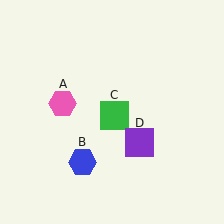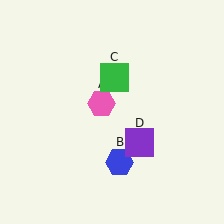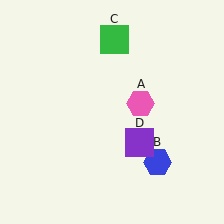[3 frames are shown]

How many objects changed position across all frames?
3 objects changed position: pink hexagon (object A), blue hexagon (object B), green square (object C).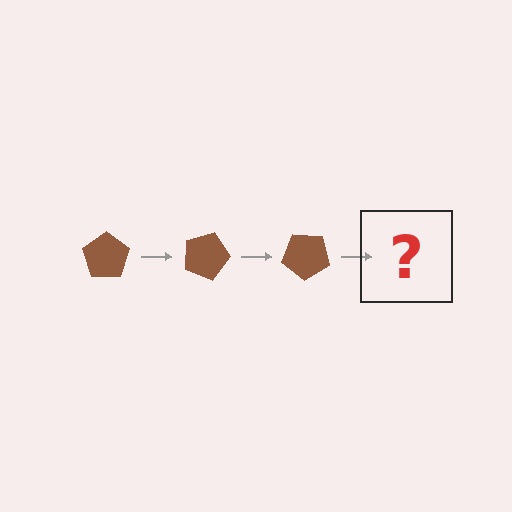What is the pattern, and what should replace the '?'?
The pattern is that the pentagon rotates 20 degrees each step. The '?' should be a brown pentagon rotated 60 degrees.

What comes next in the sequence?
The next element should be a brown pentagon rotated 60 degrees.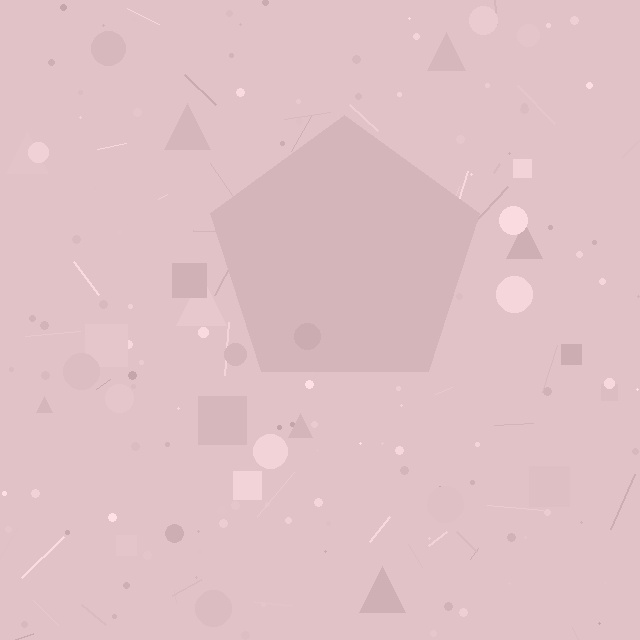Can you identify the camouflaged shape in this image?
The camouflaged shape is a pentagon.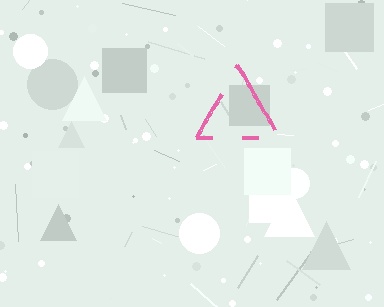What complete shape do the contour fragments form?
The contour fragments form a triangle.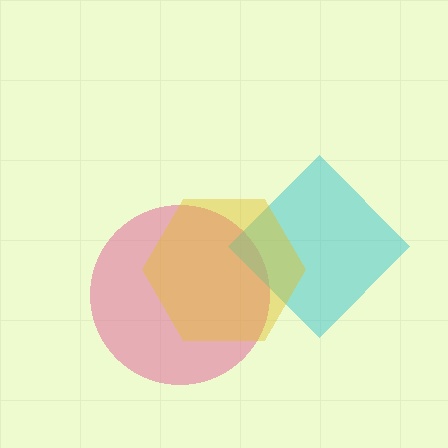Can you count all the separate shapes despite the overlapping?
Yes, there are 3 separate shapes.